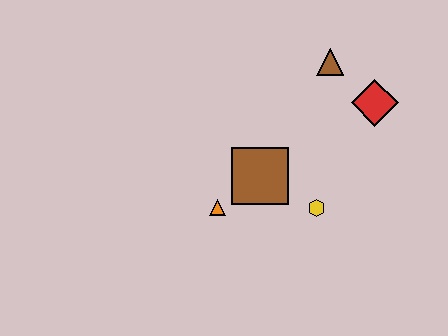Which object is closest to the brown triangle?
The red diamond is closest to the brown triangle.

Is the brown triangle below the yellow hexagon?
No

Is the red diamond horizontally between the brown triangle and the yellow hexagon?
No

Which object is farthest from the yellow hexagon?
The brown triangle is farthest from the yellow hexagon.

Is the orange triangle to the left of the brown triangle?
Yes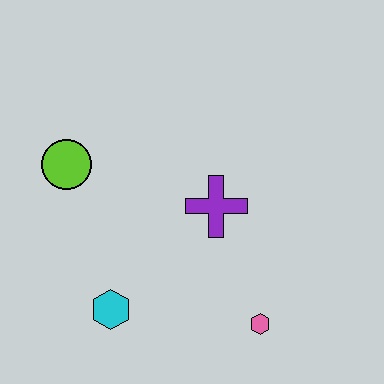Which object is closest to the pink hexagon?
The purple cross is closest to the pink hexagon.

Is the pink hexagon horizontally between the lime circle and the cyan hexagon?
No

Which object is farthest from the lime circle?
The pink hexagon is farthest from the lime circle.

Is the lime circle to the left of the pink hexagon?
Yes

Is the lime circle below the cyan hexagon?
No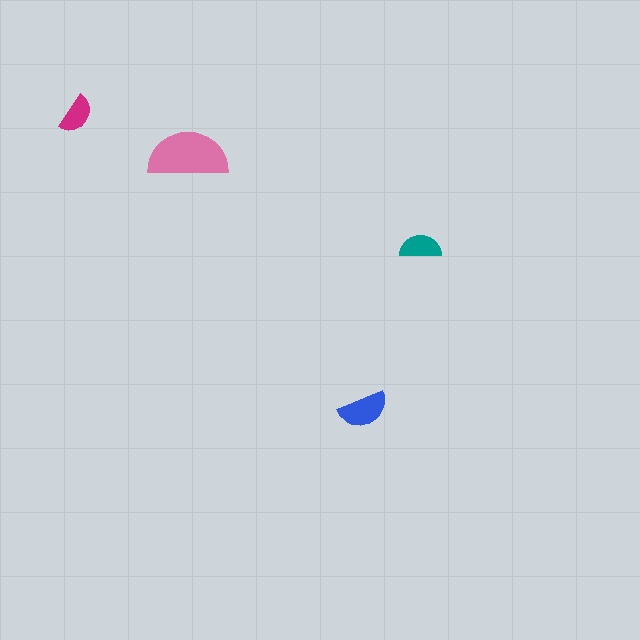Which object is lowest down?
The blue semicircle is bottommost.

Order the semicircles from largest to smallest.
the pink one, the blue one, the teal one, the magenta one.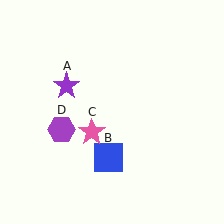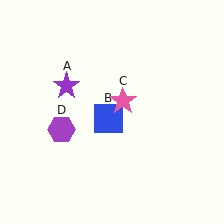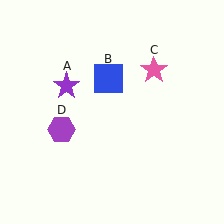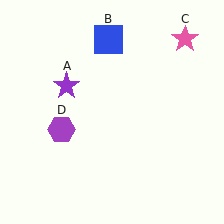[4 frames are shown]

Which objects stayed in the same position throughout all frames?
Purple star (object A) and purple hexagon (object D) remained stationary.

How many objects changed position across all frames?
2 objects changed position: blue square (object B), pink star (object C).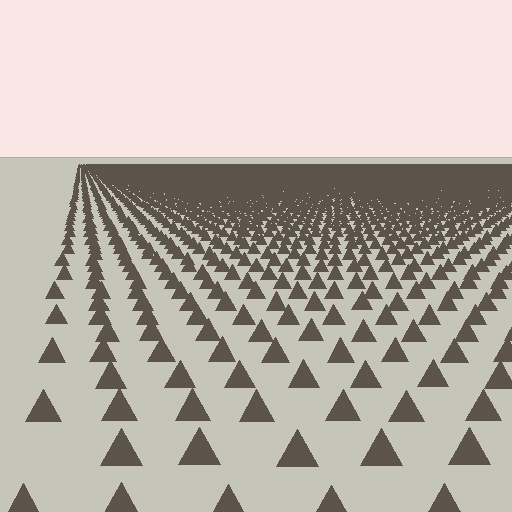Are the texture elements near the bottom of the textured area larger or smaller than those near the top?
Larger. Near the bottom, elements are closer to the viewer and appear at a bigger on-screen size.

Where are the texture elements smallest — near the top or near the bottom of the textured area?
Near the top.